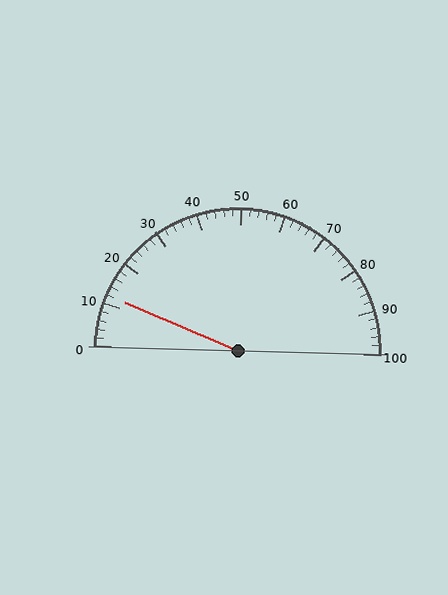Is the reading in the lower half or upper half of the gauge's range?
The reading is in the lower half of the range (0 to 100).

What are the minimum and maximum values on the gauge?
The gauge ranges from 0 to 100.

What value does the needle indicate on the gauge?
The needle indicates approximately 12.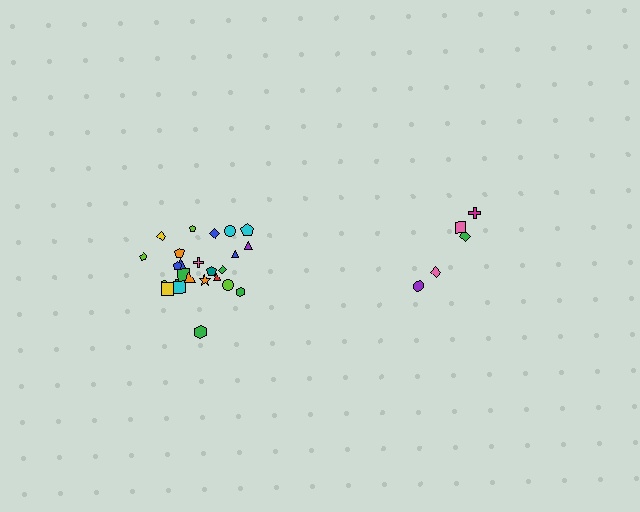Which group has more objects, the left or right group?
The left group.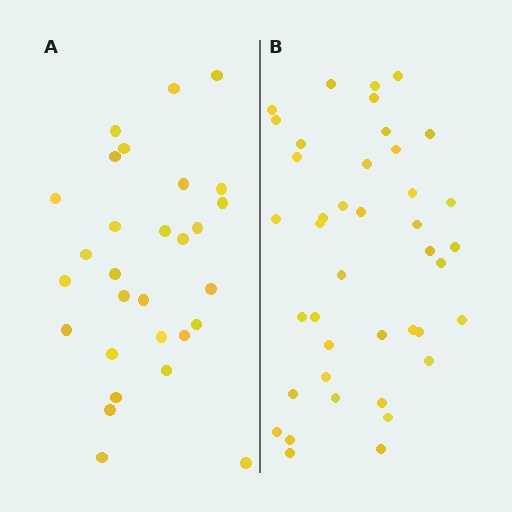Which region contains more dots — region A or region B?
Region B (the right region) has more dots.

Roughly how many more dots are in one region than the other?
Region B has roughly 12 or so more dots than region A.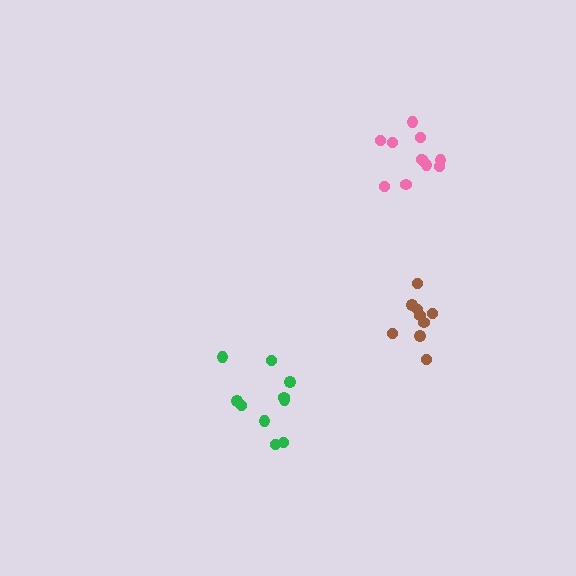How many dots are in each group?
Group 1: 10 dots, Group 2: 11 dots, Group 3: 9 dots (30 total).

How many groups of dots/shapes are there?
There are 3 groups.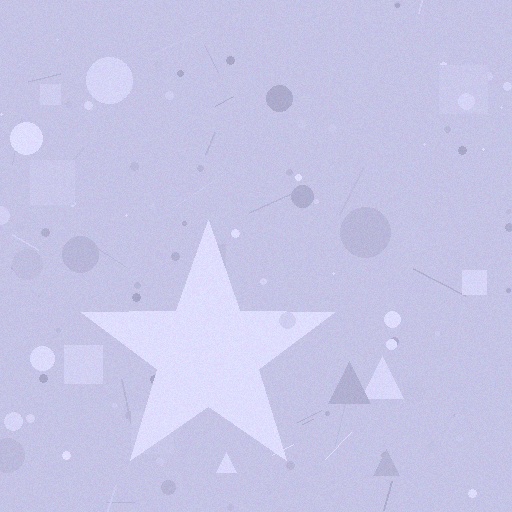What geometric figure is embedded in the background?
A star is embedded in the background.